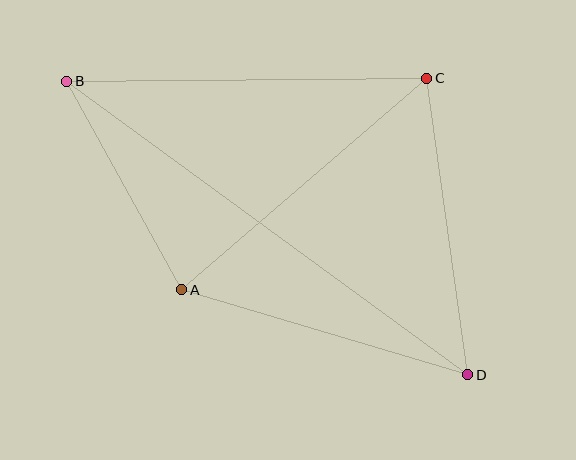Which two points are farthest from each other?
Points B and D are farthest from each other.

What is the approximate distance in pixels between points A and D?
The distance between A and D is approximately 298 pixels.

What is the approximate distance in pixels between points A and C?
The distance between A and C is approximately 323 pixels.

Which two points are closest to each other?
Points A and B are closest to each other.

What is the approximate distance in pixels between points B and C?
The distance between B and C is approximately 360 pixels.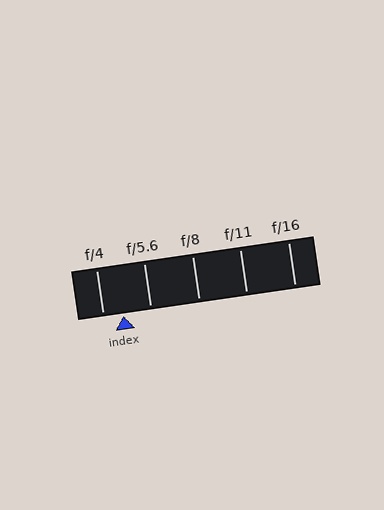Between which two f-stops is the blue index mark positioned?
The index mark is between f/4 and f/5.6.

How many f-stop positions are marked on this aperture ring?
There are 5 f-stop positions marked.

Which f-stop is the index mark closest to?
The index mark is closest to f/4.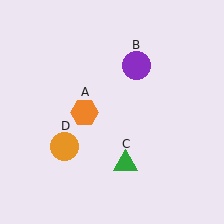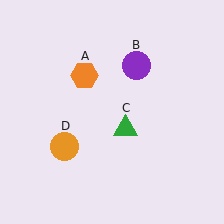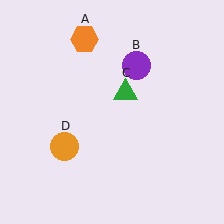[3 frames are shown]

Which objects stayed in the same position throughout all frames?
Purple circle (object B) and orange circle (object D) remained stationary.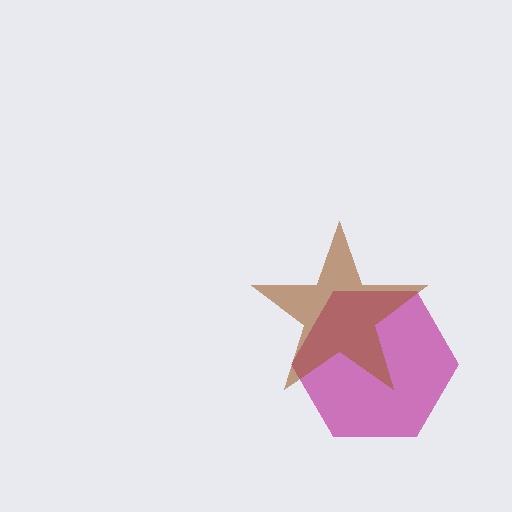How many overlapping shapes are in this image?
There are 2 overlapping shapes in the image.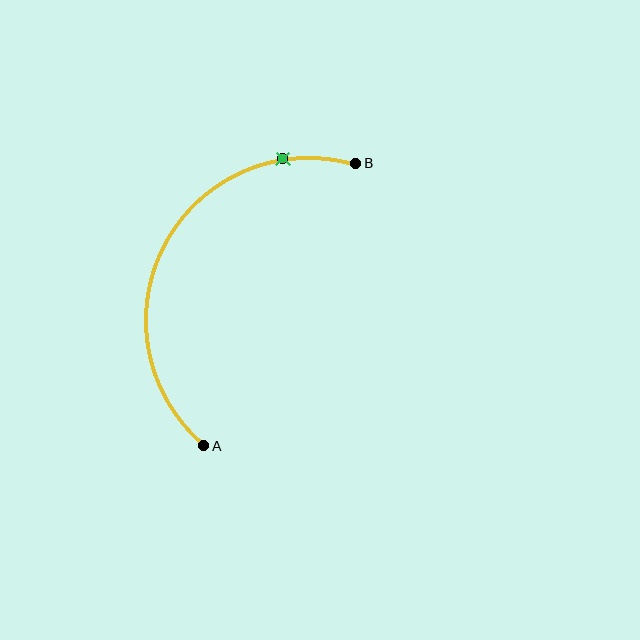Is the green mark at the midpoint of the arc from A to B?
No. The green mark lies on the arc but is closer to endpoint B. The arc midpoint would be at the point on the curve equidistant along the arc from both A and B.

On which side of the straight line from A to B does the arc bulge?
The arc bulges to the left of the straight line connecting A and B.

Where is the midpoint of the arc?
The arc midpoint is the point on the curve farthest from the straight line joining A and B. It sits to the left of that line.